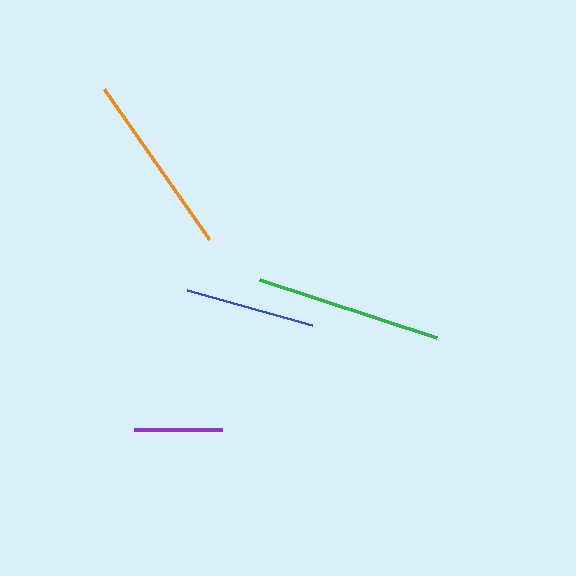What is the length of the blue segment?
The blue segment is approximately 130 pixels long.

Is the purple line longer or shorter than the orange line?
The orange line is longer than the purple line.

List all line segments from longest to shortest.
From longest to shortest: green, orange, blue, purple.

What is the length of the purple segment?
The purple segment is approximately 88 pixels long.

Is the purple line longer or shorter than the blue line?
The blue line is longer than the purple line.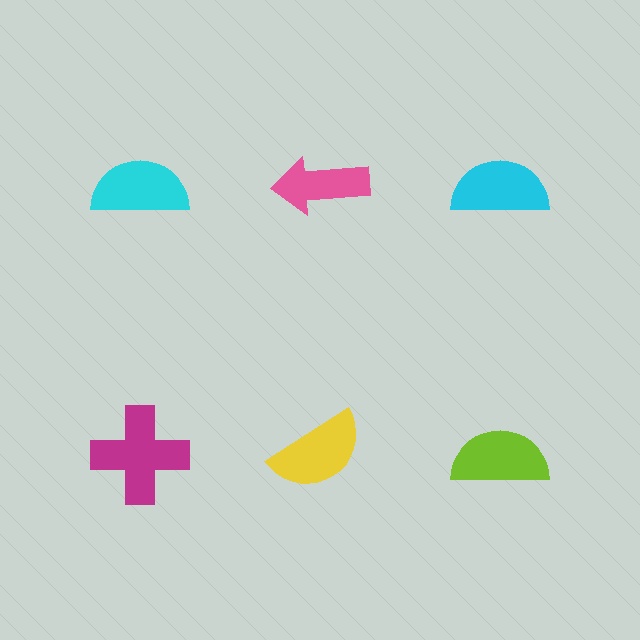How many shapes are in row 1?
3 shapes.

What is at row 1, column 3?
A cyan semicircle.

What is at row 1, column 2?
A pink arrow.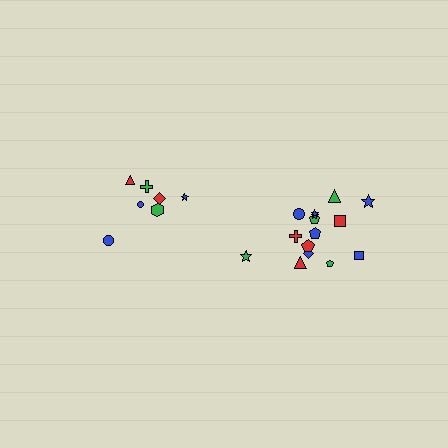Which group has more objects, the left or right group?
The right group.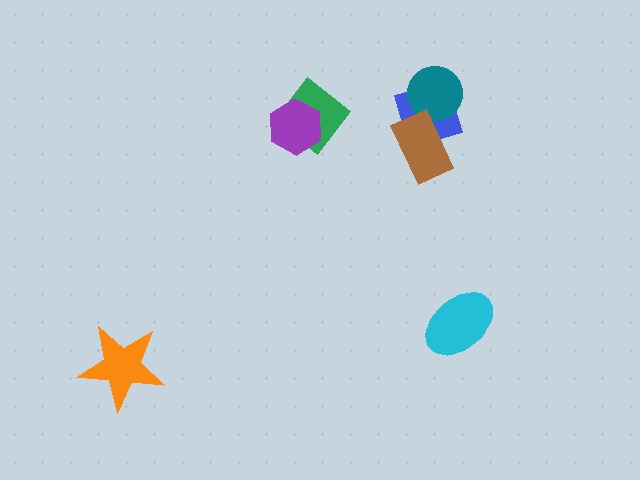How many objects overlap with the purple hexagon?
1 object overlaps with the purple hexagon.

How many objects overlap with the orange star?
0 objects overlap with the orange star.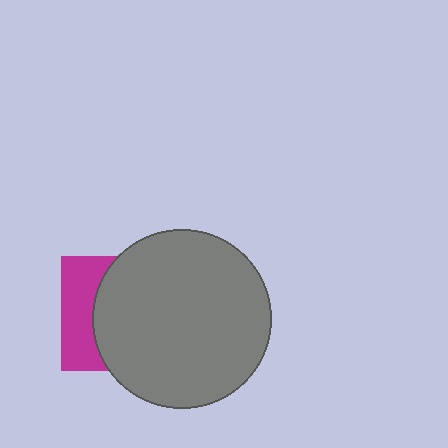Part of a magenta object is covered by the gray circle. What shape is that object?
It is a square.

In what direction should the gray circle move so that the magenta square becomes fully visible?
The gray circle should move right. That is the shortest direction to clear the overlap and leave the magenta square fully visible.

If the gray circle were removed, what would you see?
You would see the complete magenta square.